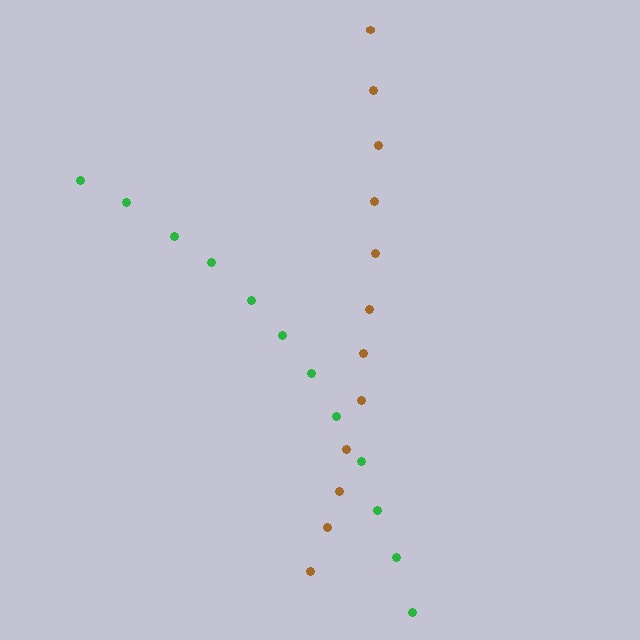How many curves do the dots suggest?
There are 2 distinct paths.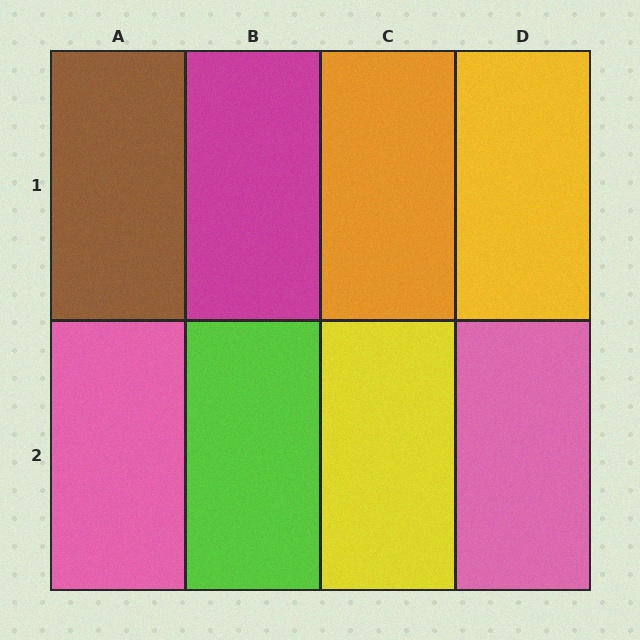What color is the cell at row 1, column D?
Yellow.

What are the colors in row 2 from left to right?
Pink, lime, yellow, pink.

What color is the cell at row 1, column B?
Magenta.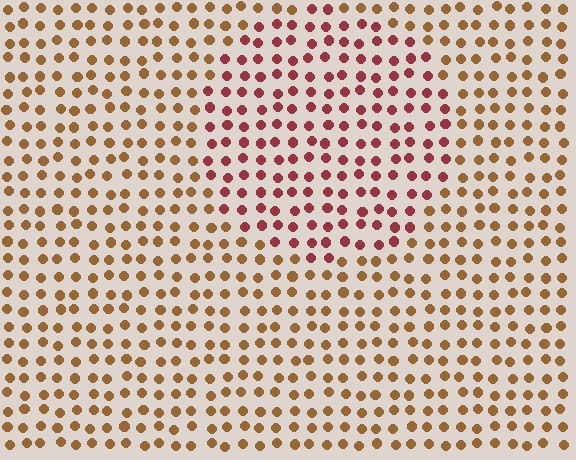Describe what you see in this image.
The image is filled with small brown elements in a uniform arrangement. A circle-shaped region is visible where the elements are tinted to a slightly different hue, forming a subtle color boundary.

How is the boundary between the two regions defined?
The boundary is defined purely by a slight shift in hue (about 39 degrees). Spacing, size, and orientation are identical on both sides.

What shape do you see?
I see a circle.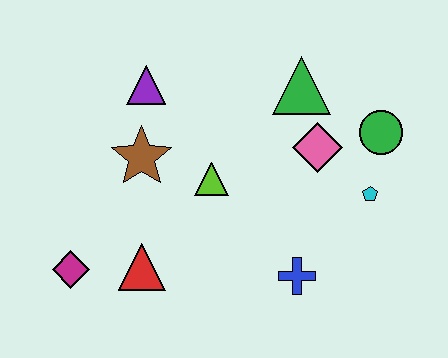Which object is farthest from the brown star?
The green circle is farthest from the brown star.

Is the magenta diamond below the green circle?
Yes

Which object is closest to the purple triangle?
The brown star is closest to the purple triangle.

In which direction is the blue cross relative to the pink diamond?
The blue cross is below the pink diamond.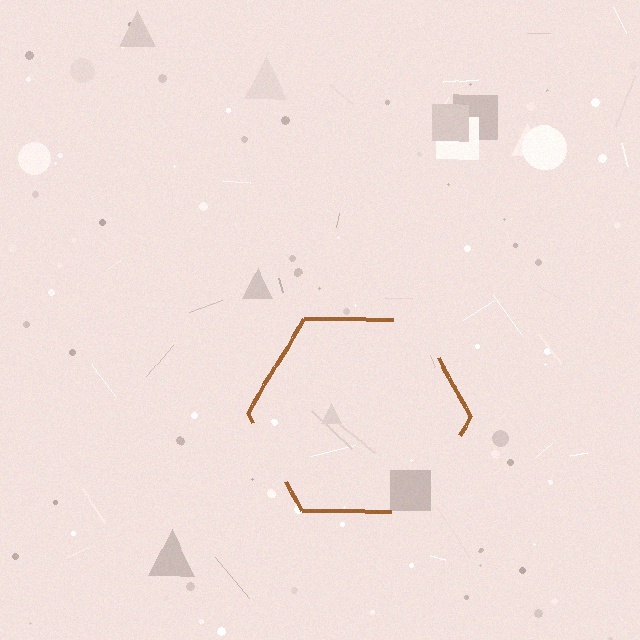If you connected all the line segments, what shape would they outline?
They would outline a hexagon.